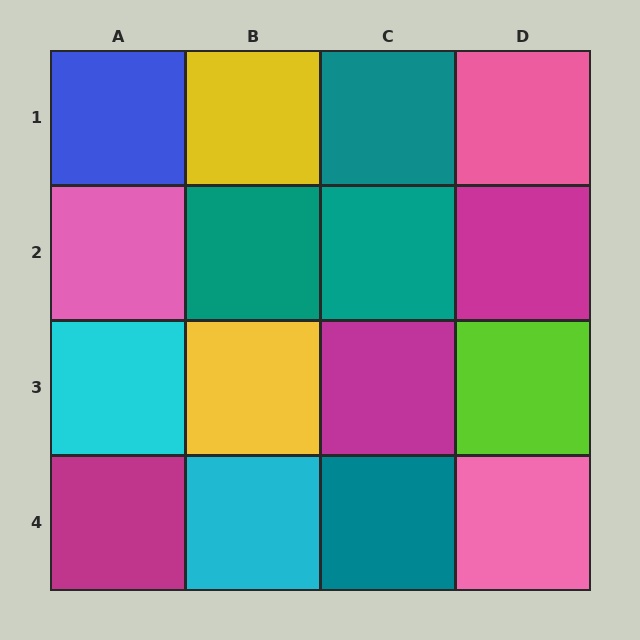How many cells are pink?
3 cells are pink.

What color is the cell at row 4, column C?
Teal.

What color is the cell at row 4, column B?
Cyan.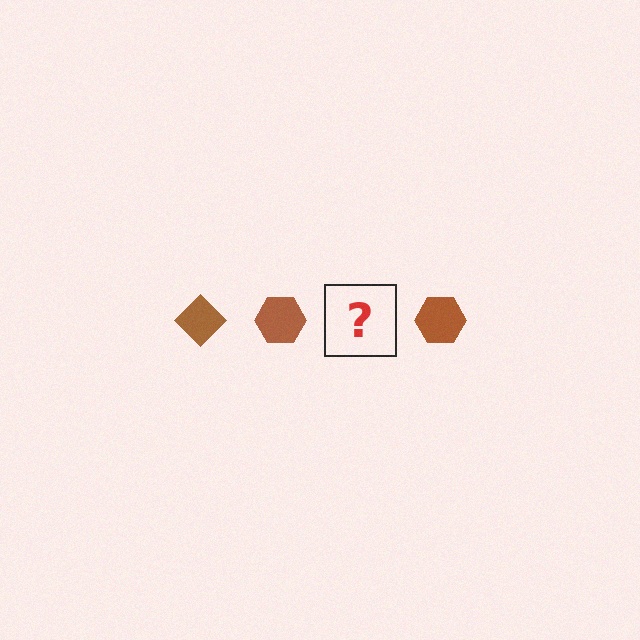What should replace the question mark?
The question mark should be replaced with a brown diamond.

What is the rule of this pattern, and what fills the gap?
The rule is that the pattern cycles through diamond, hexagon shapes in brown. The gap should be filled with a brown diamond.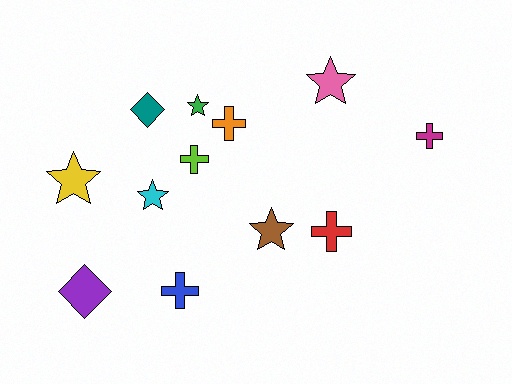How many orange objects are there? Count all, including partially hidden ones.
There is 1 orange object.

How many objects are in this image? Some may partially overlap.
There are 12 objects.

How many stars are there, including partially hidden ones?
There are 5 stars.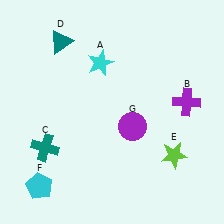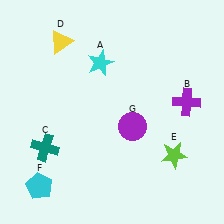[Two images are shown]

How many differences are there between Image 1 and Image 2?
There is 1 difference between the two images.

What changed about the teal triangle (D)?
In Image 1, D is teal. In Image 2, it changed to yellow.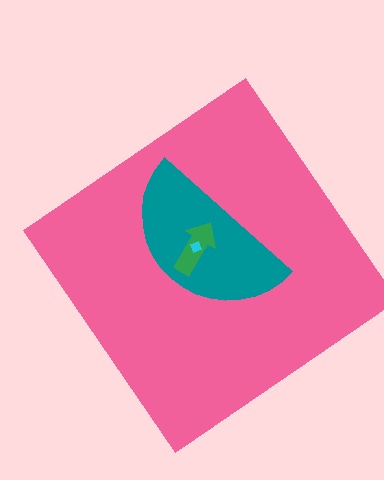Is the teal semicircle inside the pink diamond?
Yes.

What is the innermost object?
The cyan diamond.